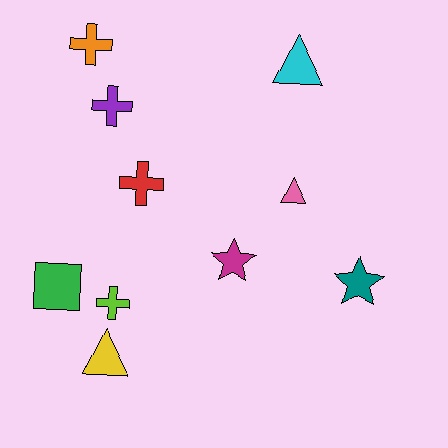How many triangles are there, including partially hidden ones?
There are 3 triangles.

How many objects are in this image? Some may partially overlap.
There are 10 objects.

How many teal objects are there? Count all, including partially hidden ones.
There is 1 teal object.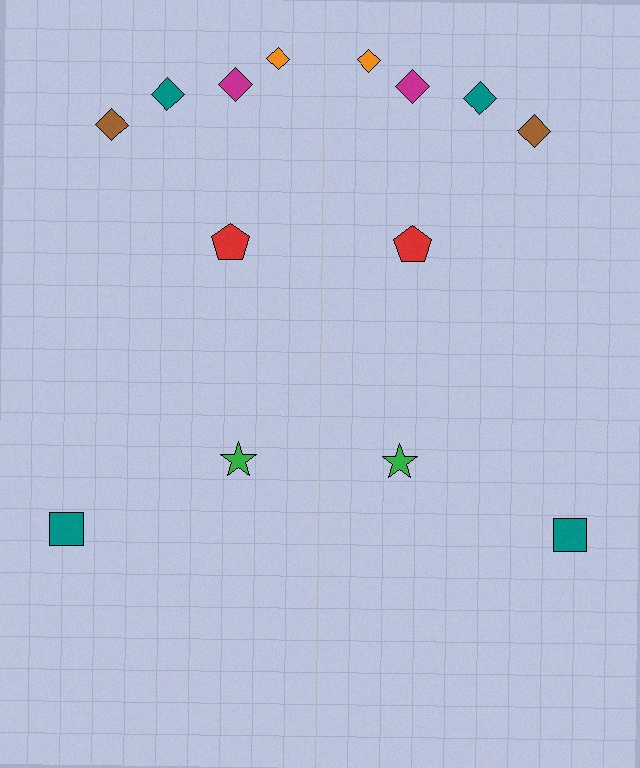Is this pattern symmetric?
Yes, this pattern has bilateral (reflection) symmetry.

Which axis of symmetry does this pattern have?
The pattern has a vertical axis of symmetry running through the center of the image.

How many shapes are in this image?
There are 14 shapes in this image.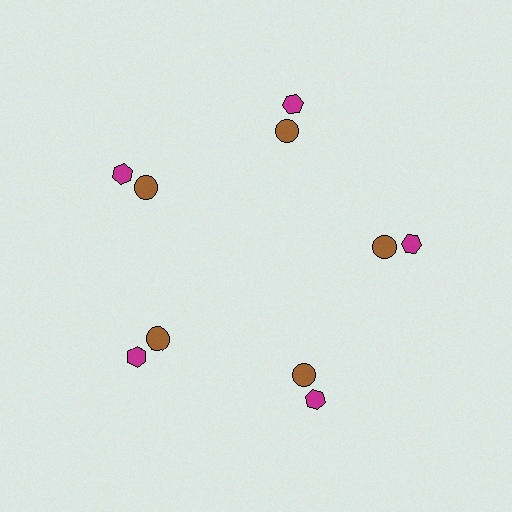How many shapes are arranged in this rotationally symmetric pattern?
There are 10 shapes, arranged in 5 groups of 2.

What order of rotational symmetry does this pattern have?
This pattern has 5-fold rotational symmetry.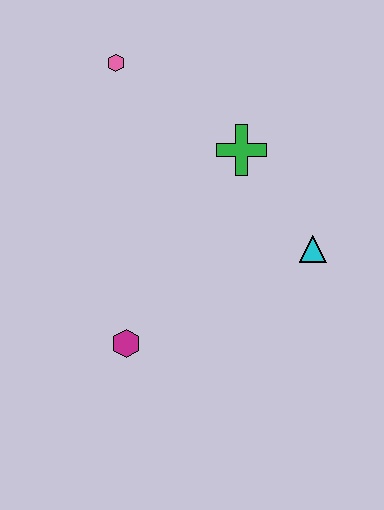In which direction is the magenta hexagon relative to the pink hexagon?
The magenta hexagon is below the pink hexagon.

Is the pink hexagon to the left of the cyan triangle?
Yes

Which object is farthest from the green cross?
The magenta hexagon is farthest from the green cross.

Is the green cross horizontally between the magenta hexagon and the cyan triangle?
Yes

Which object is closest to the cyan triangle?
The green cross is closest to the cyan triangle.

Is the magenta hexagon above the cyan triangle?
No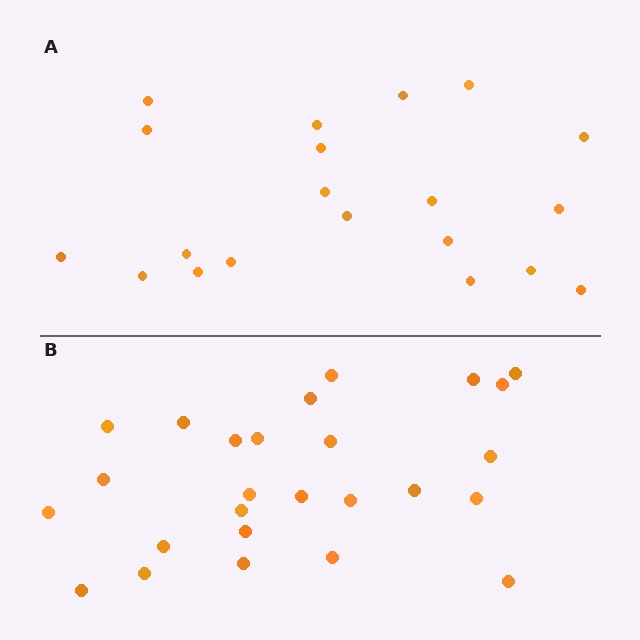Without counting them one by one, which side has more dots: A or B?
Region B (the bottom region) has more dots.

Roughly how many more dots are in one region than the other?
Region B has about 6 more dots than region A.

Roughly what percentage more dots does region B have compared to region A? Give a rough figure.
About 30% more.